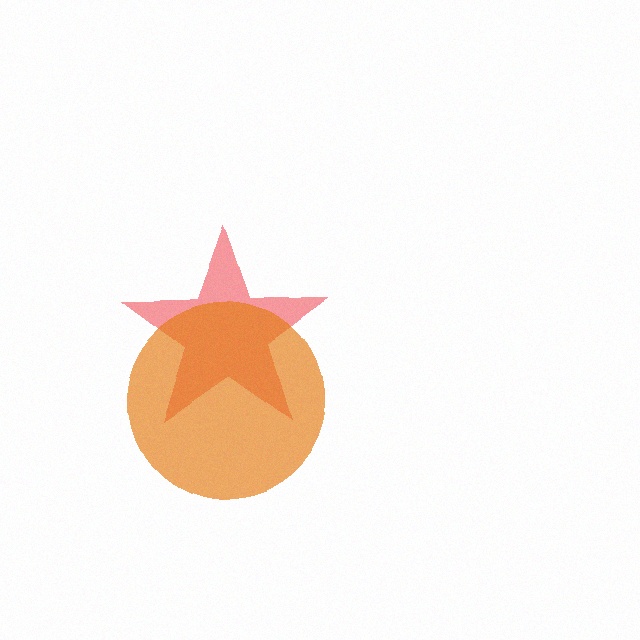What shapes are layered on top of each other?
The layered shapes are: a red star, an orange circle.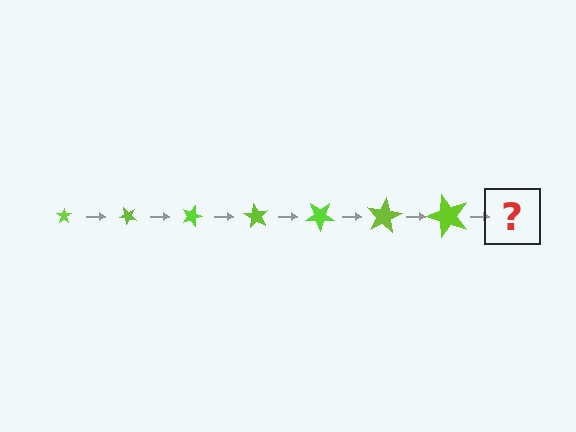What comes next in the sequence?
The next element should be a star, larger than the previous one and rotated 315 degrees from the start.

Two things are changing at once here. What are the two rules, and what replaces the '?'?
The two rules are that the star grows larger each step and it rotates 45 degrees each step. The '?' should be a star, larger than the previous one and rotated 315 degrees from the start.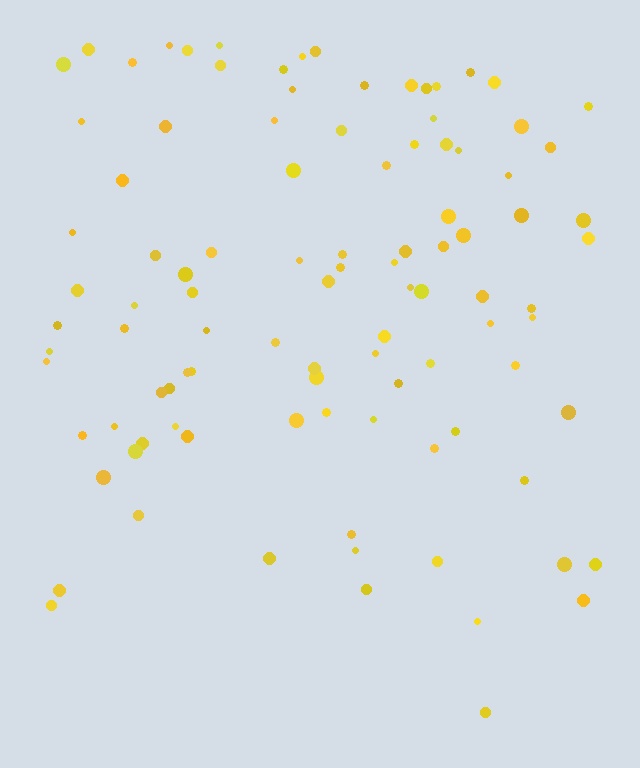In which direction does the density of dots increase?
From bottom to top, with the top side densest.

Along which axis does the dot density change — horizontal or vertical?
Vertical.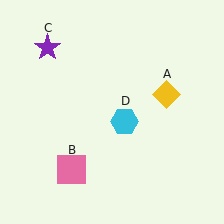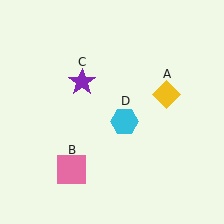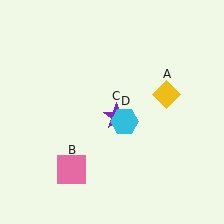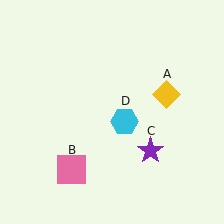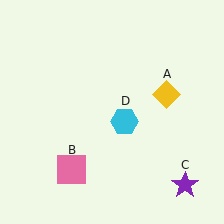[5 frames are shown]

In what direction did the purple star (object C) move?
The purple star (object C) moved down and to the right.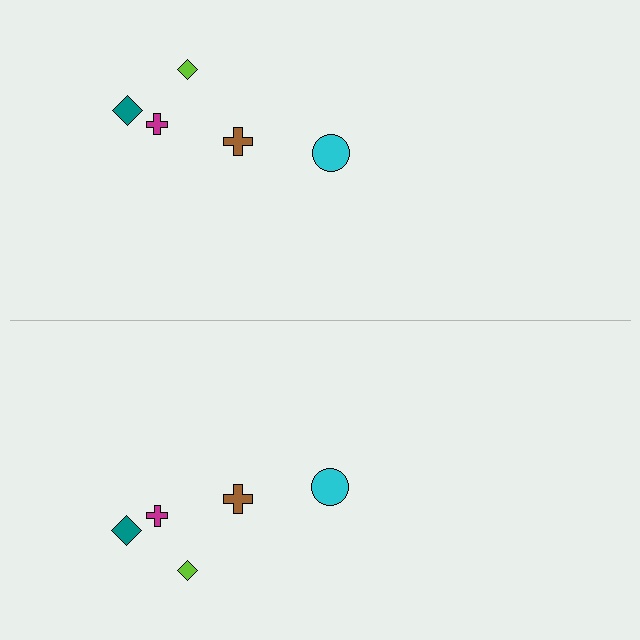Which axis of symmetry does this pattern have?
The pattern has a horizontal axis of symmetry running through the center of the image.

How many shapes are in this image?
There are 10 shapes in this image.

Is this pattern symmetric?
Yes, this pattern has bilateral (reflection) symmetry.